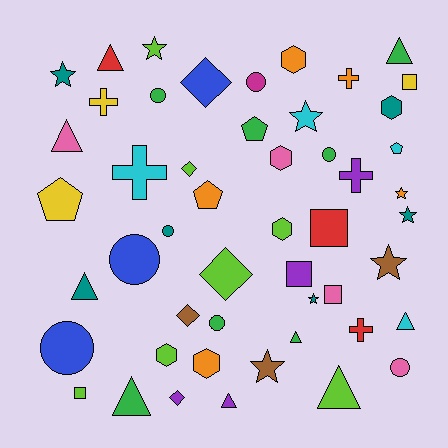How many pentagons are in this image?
There are 4 pentagons.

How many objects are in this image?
There are 50 objects.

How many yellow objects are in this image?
There are 3 yellow objects.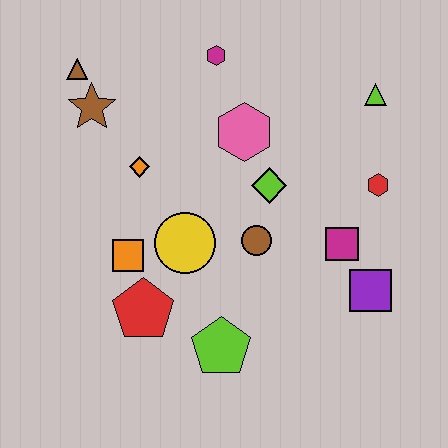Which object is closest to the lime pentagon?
The red pentagon is closest to the lime pentagon.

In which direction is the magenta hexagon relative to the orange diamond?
The magenta hexagon is above the orange diamond.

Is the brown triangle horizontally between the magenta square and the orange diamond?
No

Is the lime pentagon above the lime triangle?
No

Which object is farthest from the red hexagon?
The brown triangle is farthest from the red hexagon.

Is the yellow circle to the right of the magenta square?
No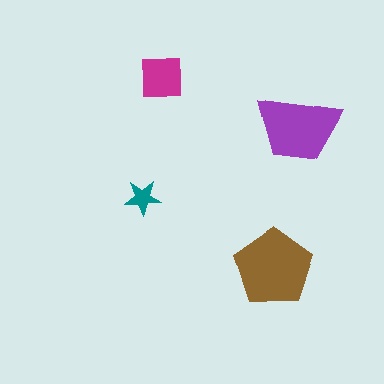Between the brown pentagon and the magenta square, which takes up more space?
The brown pentagon.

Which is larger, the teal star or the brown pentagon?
The brown pentagon.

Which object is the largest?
The brown pentagon.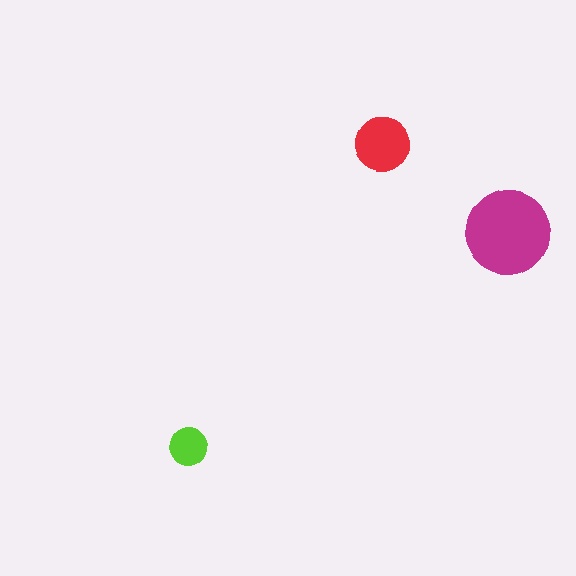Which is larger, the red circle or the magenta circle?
The magenta one.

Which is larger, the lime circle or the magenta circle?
The magenta one.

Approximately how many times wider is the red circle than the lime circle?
About 1.5 times wider.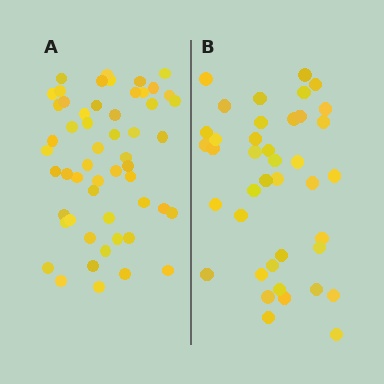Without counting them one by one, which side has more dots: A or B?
Region A (the left region) has more dots.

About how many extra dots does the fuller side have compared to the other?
Region A has approximately 15 more dots than region B.